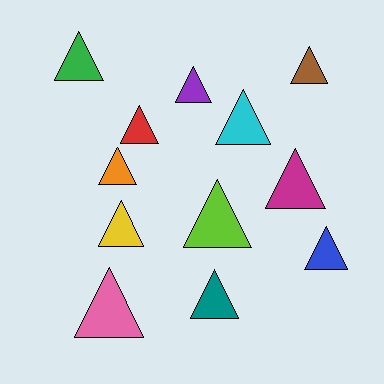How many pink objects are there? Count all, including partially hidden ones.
There is 1 pink object.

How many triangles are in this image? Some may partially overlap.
There are 12 triangles.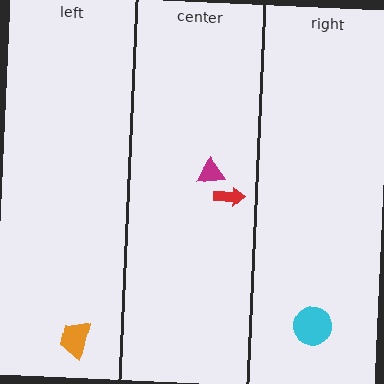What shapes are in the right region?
The cyan circle.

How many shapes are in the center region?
2.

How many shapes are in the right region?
1.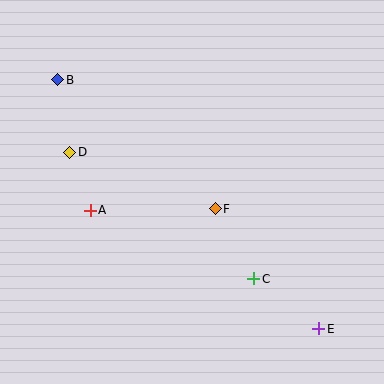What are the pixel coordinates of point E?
Point E is at (319, 329).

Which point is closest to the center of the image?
Point F at (215, 209) is closest to the center.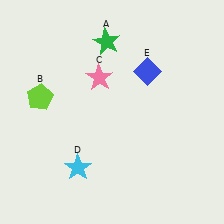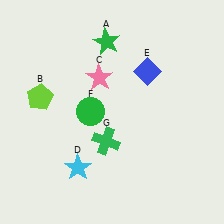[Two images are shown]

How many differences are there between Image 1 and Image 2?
There are 2 differences between the two images.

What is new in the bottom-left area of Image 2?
A green cross (G) was added in the bottom-left area of Image 2.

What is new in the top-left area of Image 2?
A green circle (F) was added in the top-left area of Image 2.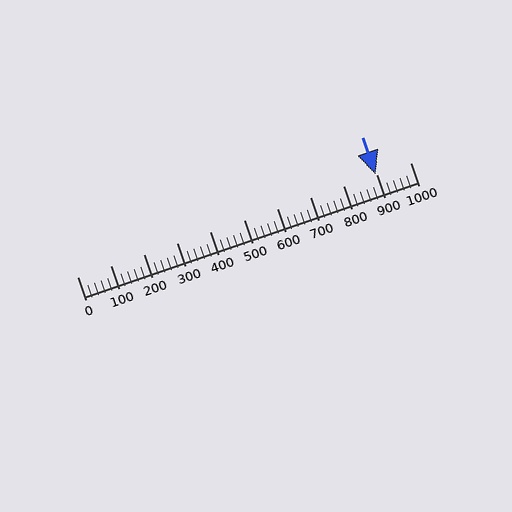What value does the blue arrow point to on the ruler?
The blue arrow points to approximately 896.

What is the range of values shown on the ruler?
The ruler shows values from 0 to 1000.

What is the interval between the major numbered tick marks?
The major tick marks are spaced 100 units apart.